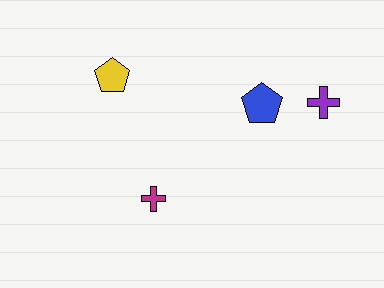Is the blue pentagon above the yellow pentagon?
No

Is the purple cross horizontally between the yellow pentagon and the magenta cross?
No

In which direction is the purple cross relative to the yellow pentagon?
The purple cross is to the right of the yellow pentagon.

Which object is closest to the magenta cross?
The yellow pentagon is closest to the magenta cross.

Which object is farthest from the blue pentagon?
The yellow pentagon is farthest from the blue pentagon.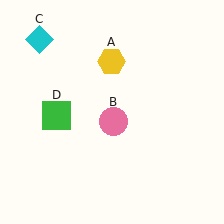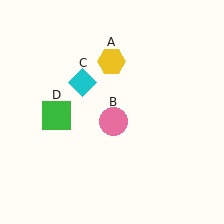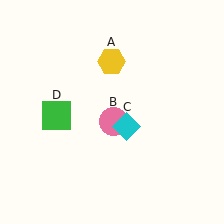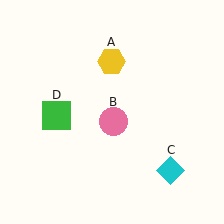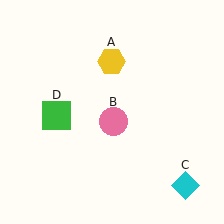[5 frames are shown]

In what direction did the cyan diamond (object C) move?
The cyan diamond (object C) moved down and to the right.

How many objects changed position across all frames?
1 object changed position: cyan diamond (object C).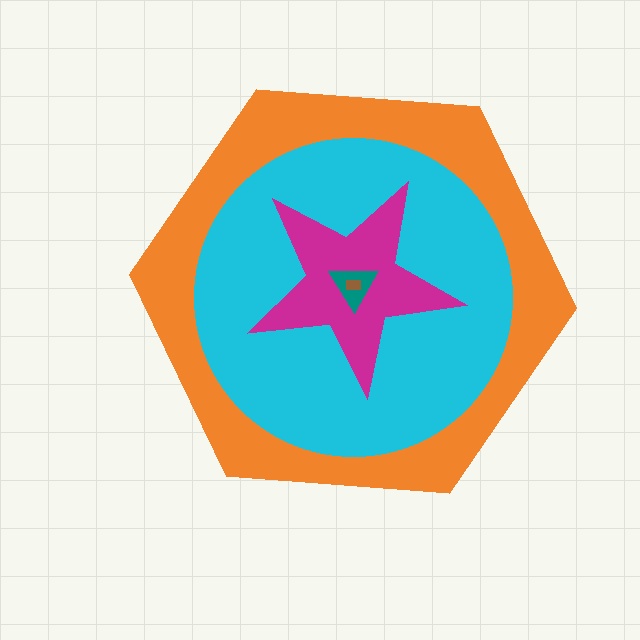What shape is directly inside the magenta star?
The teal triangle.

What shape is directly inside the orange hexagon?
The cyan circle.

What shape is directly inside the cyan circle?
The magenta star.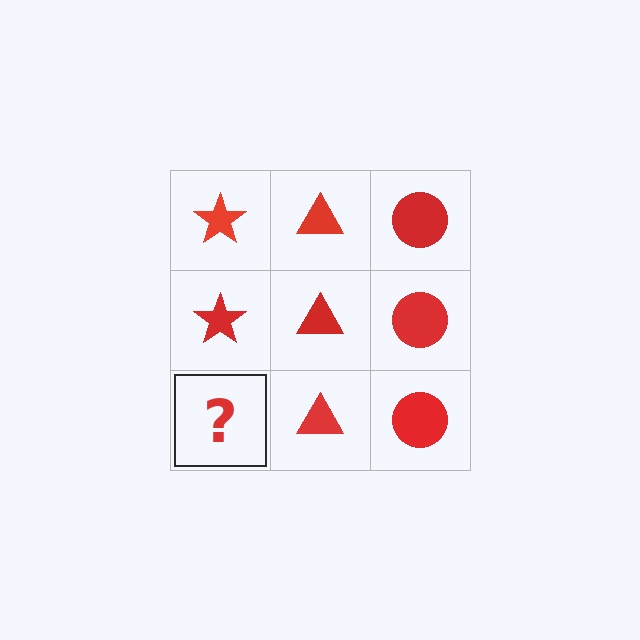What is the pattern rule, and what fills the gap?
The rule is that each column has a consistent shape. The gap should be filled with a red star.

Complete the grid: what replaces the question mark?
The question mark should be replaced with a red star.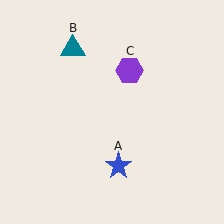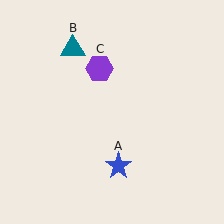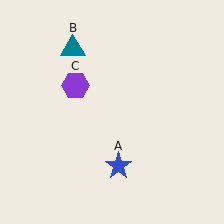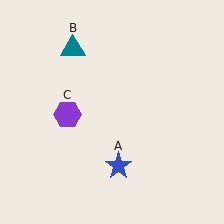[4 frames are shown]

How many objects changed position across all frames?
1 object changed position: purple hexagon (object C).